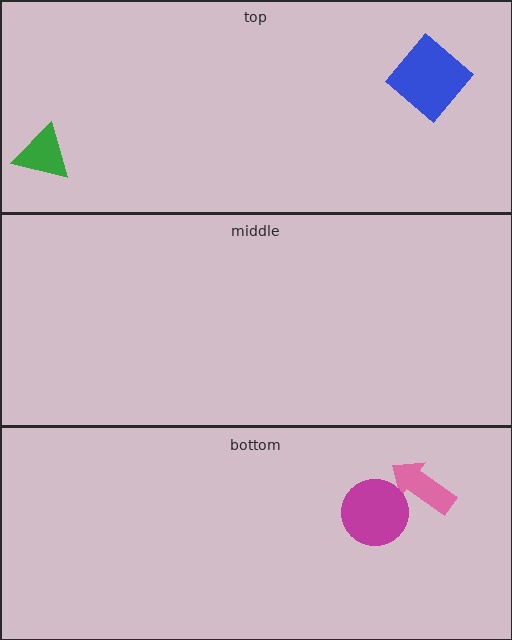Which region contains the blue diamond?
The top region.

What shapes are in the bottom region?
The pink arrow, the magenta circle.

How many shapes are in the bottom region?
2.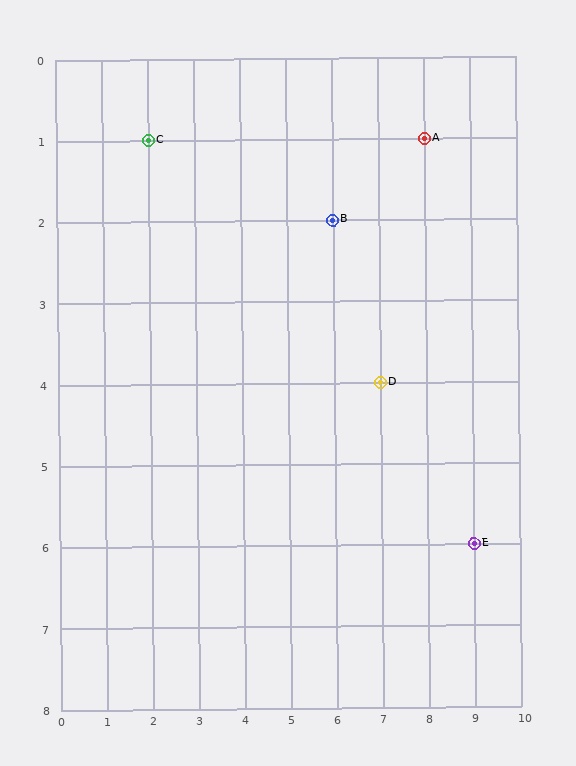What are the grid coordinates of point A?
Point A is at grid coordinates (8, 1).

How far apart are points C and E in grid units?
Points C and E are 7 columns and 5 rows apart (about 8.6 grid units diagonally).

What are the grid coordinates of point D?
Point D is at grid coordinates (7, 4).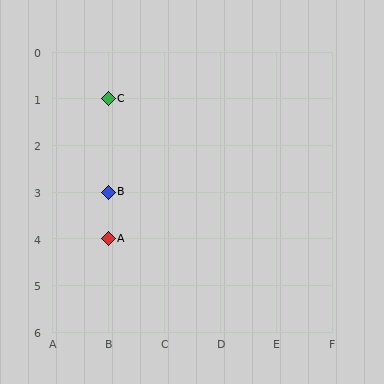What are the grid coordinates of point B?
Point B is at grid coordinates (B, 3).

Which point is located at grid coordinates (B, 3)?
Point B is at (B, 3).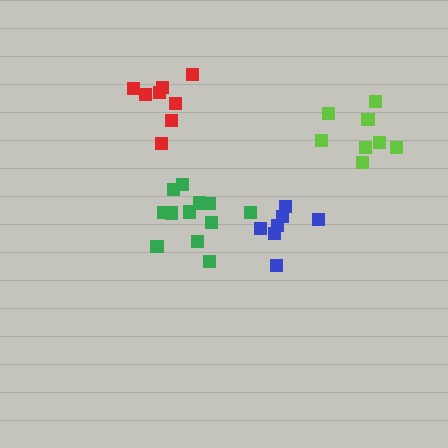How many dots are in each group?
Group 1: 13 dots, Group 2: 7 dots, Group 3: 8 dots, Group 4: 8 dots (36 total).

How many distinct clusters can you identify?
There are 4 distinct clusters.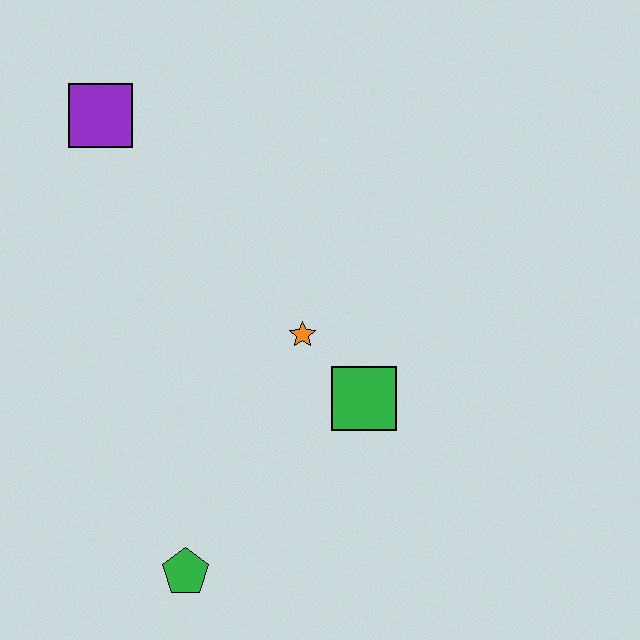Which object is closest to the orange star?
The green square is closest to the orange star.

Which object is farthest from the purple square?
The green pentagon is farthest from the purple square.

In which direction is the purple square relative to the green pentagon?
The purple square is above the green pentagon.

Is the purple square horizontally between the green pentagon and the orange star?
No